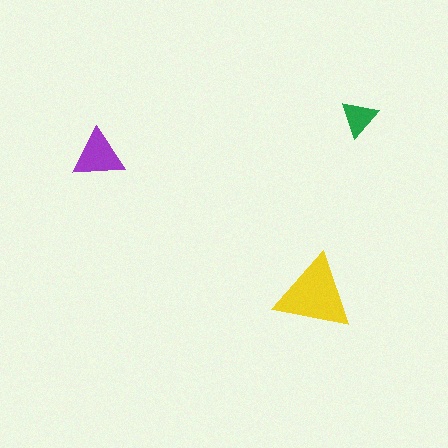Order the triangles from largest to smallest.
the yellow one, the purple one, the green one.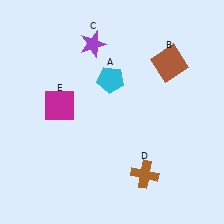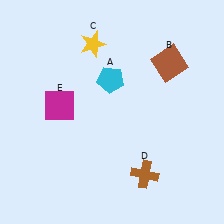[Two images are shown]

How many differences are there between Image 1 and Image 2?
There is 1 difference between the two images.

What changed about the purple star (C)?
In Image 1, C is purple. In Image 2, it changed to yellow.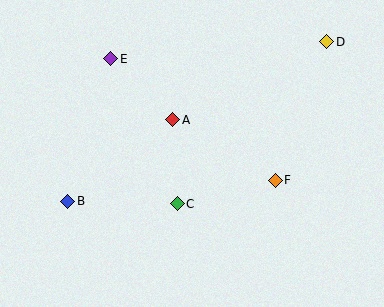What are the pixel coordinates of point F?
Point F is at (275, 180).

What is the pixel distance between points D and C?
The distance between D and C is 221 pixels.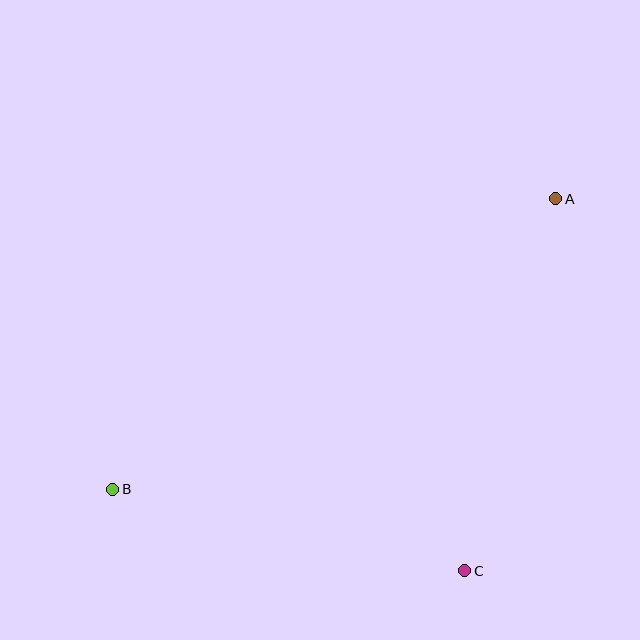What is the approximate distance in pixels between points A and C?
The distance between A and C is approximately 383 pixels.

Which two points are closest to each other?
Points B and C are closest to each other.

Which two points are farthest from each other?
Points A and B are farthest from each other.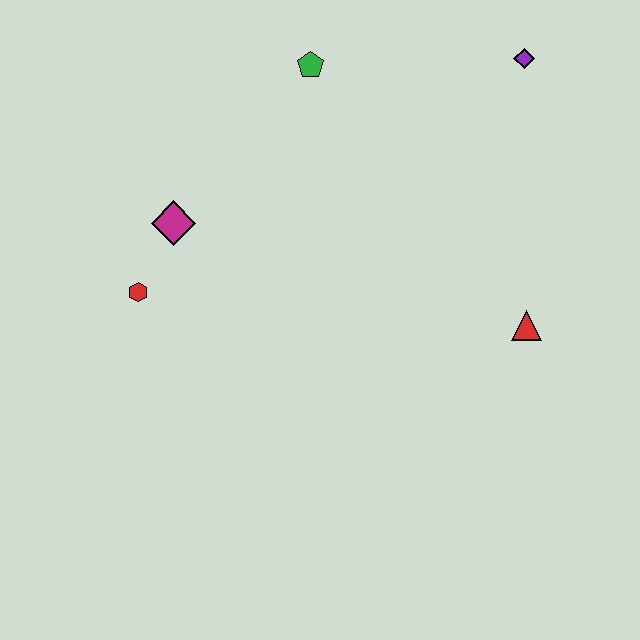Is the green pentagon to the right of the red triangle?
No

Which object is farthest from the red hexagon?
The purple diamond is farthest from the red hexagon.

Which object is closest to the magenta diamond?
The red hexagon is closest to the magenta diamond.